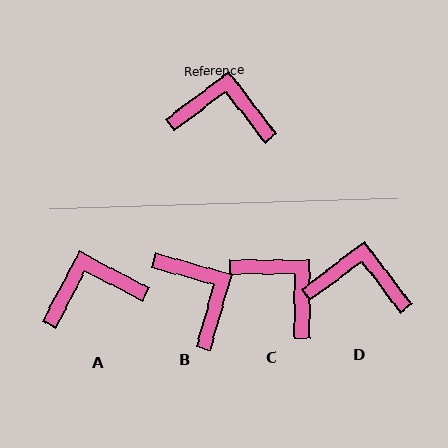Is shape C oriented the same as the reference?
No, it is off by about 37 degrees.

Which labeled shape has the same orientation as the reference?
D.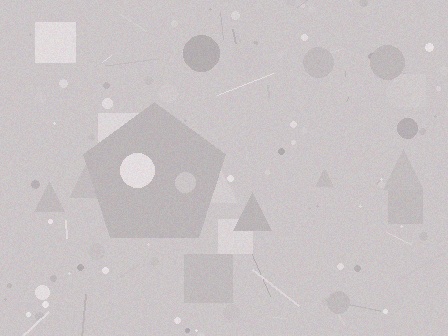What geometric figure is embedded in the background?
A pentagon is embedded in the background.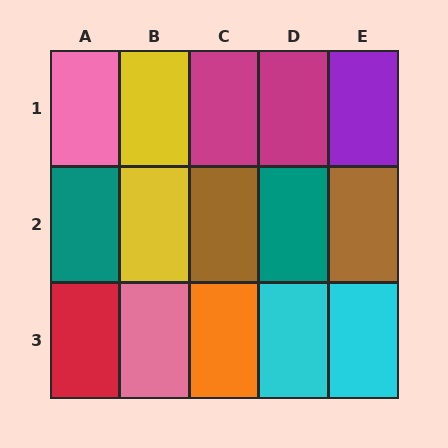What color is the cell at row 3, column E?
Cyan.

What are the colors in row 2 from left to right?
Teal, yellow, brown, teal, brown.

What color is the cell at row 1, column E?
Purple.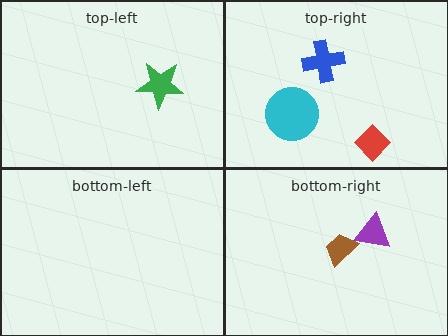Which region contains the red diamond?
The top-right region.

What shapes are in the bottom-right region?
The brown trapezoid, the purple triangle.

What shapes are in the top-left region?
The green star.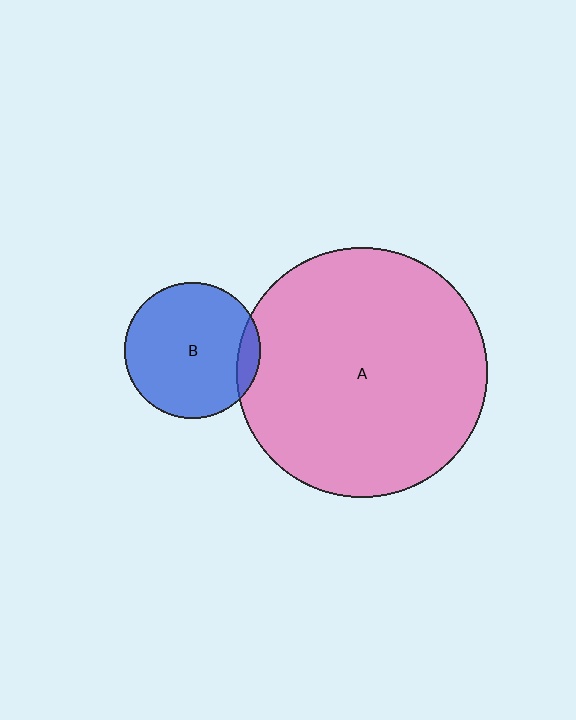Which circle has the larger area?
Circle A (pink).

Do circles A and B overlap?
Yes.